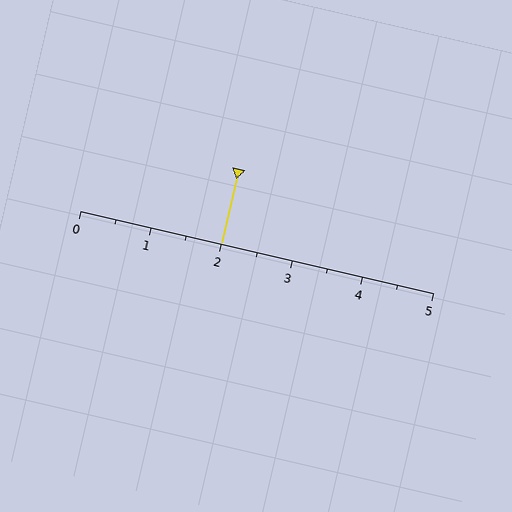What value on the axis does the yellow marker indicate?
The marker indicates approximately 2.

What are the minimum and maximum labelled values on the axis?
The axis runs from 0 to 5.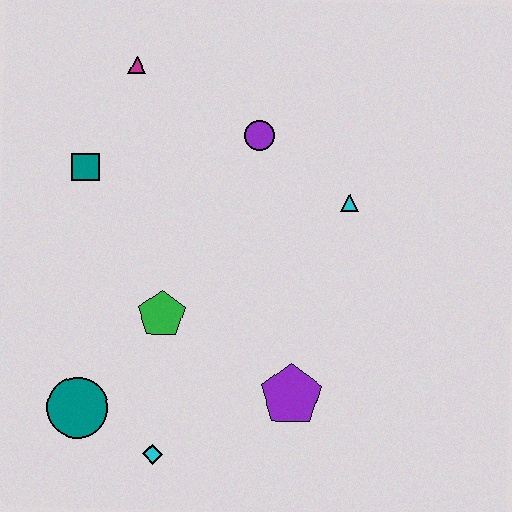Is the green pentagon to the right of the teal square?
Yes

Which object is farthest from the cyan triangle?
The teal circle is farthest from the cyan triangle.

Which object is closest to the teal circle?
The cyan diamond is closest to the teal circle.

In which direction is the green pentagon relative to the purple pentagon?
The green pentagon is to the left of the purple pentagon.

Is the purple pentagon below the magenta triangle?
Yes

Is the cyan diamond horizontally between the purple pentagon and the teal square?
Yes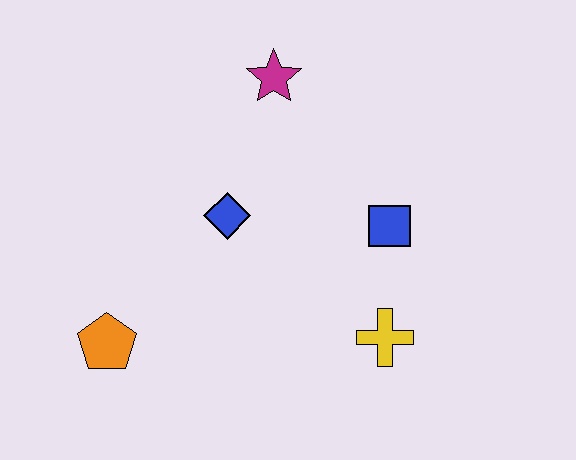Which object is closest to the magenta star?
The blue diamond is closest to the magenta star.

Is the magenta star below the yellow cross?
No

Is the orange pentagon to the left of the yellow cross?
Yes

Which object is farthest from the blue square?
The orange pentagon is farthest from the blue square.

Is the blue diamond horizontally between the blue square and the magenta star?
No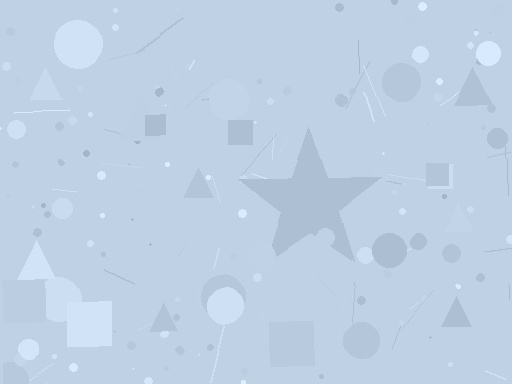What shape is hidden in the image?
A star is hidden in the image.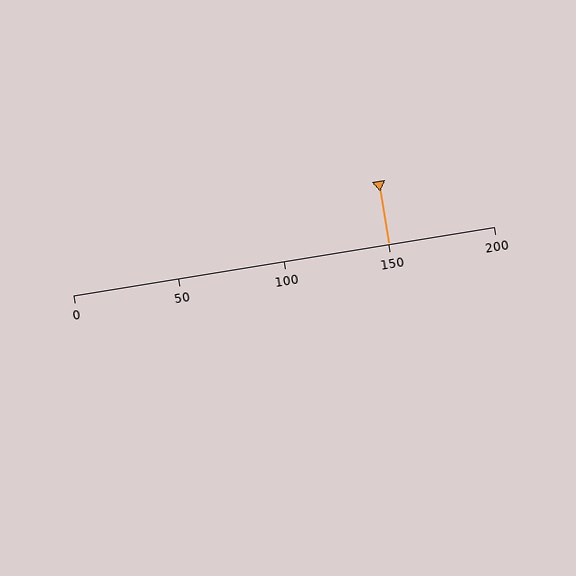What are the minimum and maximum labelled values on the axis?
The axis runs from 0 to 200.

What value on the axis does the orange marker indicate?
The marker indicates approximately 150.